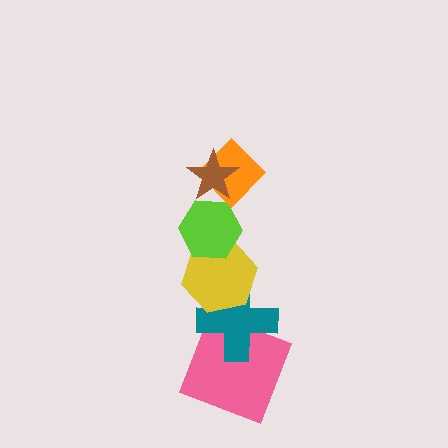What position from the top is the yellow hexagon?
The yellow hexagon is 4th from the top.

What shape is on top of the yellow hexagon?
The lime hexagon is on top of the yellow hexagon.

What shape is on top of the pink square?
The teal cross is on top of the pink square.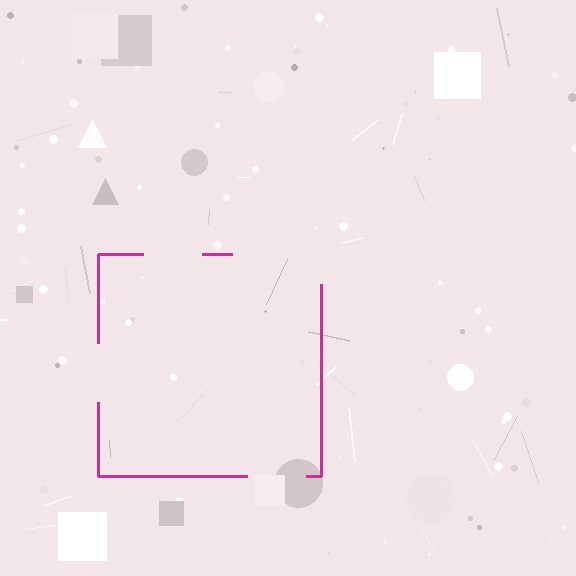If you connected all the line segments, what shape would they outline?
They would outline a square.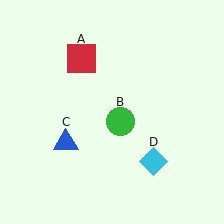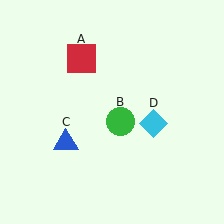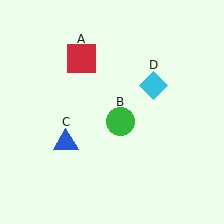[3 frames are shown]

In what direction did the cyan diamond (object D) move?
The cyan diamond (object D) moved up.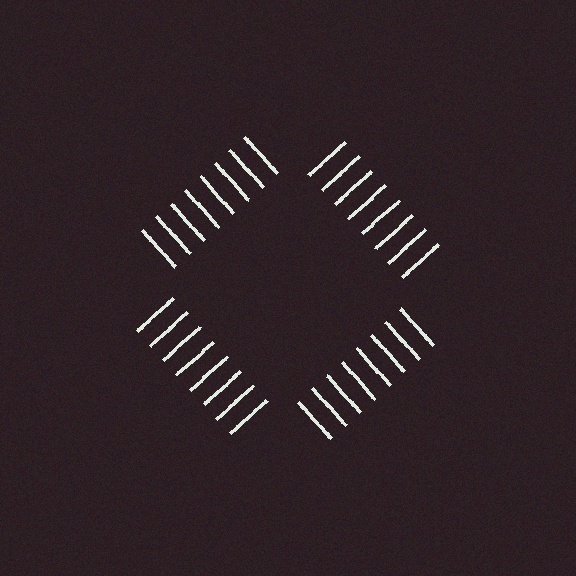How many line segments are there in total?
32 — 8 along each of the 4 edges.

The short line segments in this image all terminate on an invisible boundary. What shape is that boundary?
An illusory square — the line segments terminate on its edges but no continuous stroke is drawn.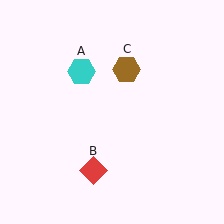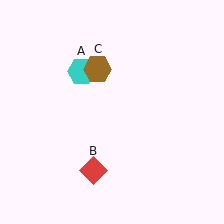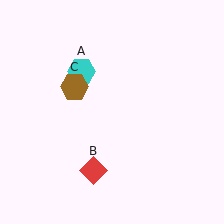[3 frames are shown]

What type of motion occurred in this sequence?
The brown hexagon (object C) rotated counterclockwise around the center of the scene.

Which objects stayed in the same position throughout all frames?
Cyan hexagon (object A) and red diamond (object B) remained stationary.